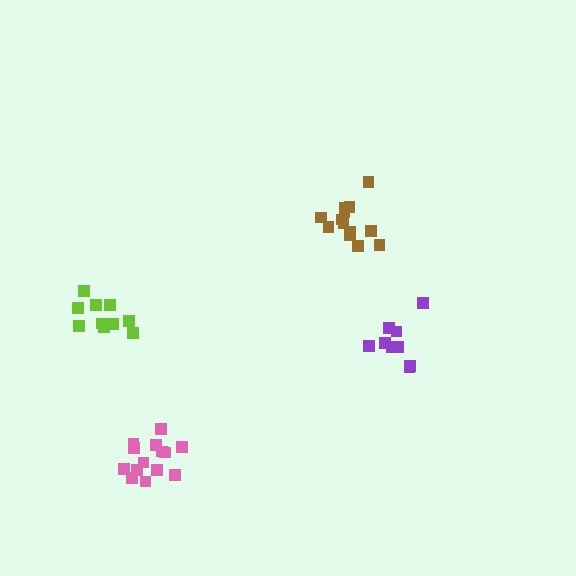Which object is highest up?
The brown cluster is topmost.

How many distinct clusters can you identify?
There are 4 distinct clusters.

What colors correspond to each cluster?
The clusters are colored: pink, lime, brown, purple.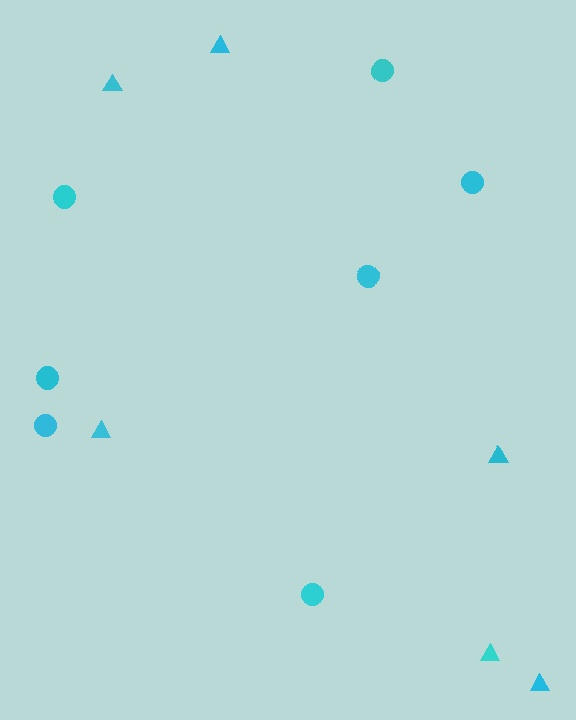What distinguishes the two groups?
There are 2 groups: one group of circles (7) and one group of triangles (6).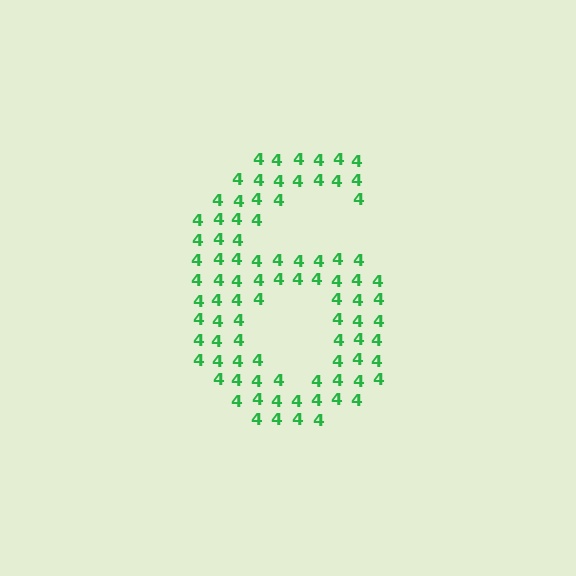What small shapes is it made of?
It is made of small digit 4's.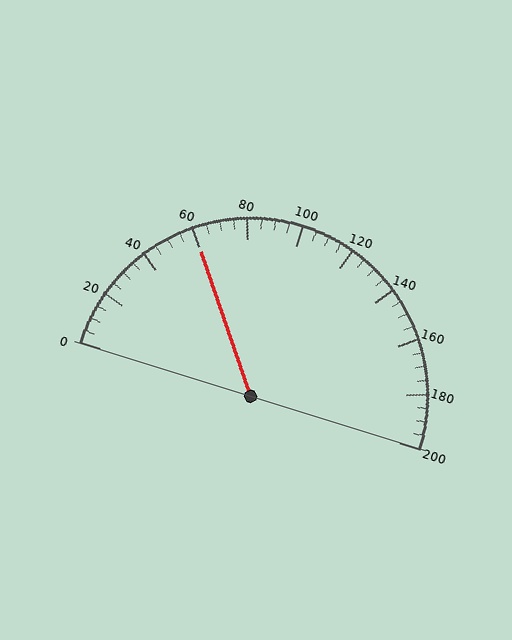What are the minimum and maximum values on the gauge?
The gauge ranges from 0 to 200.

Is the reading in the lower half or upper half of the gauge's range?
The reading is in the lower half of the range (0 to 200).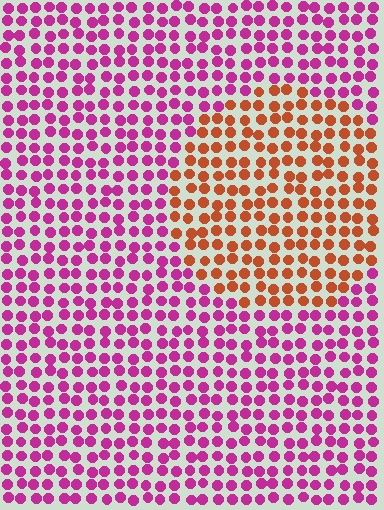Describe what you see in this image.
The image is filled with small magenta elements in a uniform arrangement. A circle-shaped region is visible where the elements are tinted to a slightly different hue, forming a subtle color boundary.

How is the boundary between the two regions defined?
The boundary is defined purely by a slight shift in hue (about 58 degrees). Spacing, size, and orientation are identical on both sides.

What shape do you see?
I see a circle.